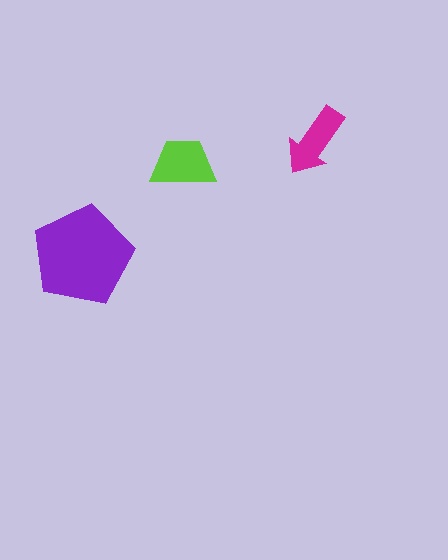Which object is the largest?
The purple pentagon.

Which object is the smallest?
The magenta arrow.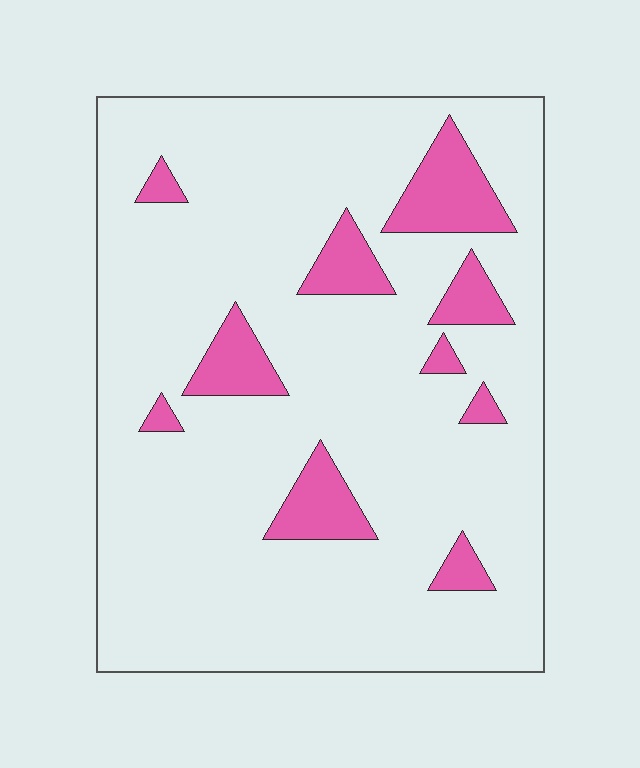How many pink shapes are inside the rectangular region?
10.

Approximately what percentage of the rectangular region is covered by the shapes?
Approximately 15%.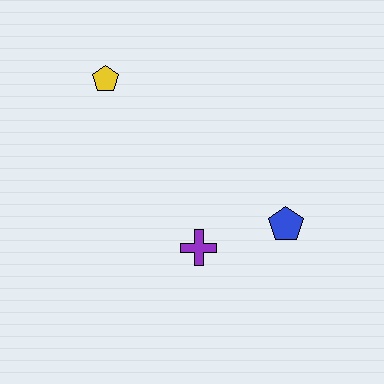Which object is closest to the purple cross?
The blue pentagon is closest to the purple cross.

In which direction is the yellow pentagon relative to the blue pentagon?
The yellow pentagon is to the left of the blue pentagon.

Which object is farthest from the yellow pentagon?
The blue pentagon is farthest from the yellow pentagon.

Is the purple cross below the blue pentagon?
Yes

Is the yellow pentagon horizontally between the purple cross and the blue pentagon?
No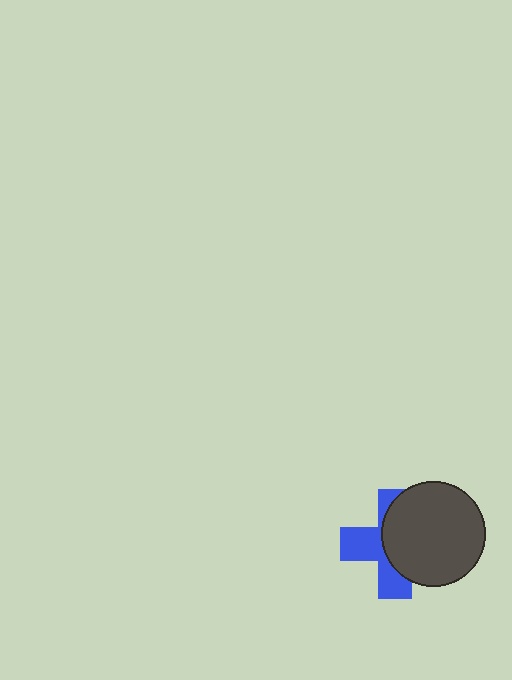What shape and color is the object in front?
The object in front is a dark gray circle.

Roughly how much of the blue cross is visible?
About half of it is visible (roughly 47%).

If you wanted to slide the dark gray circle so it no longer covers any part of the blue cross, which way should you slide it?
Slide it right — that is the most direct way to separate the two shapes.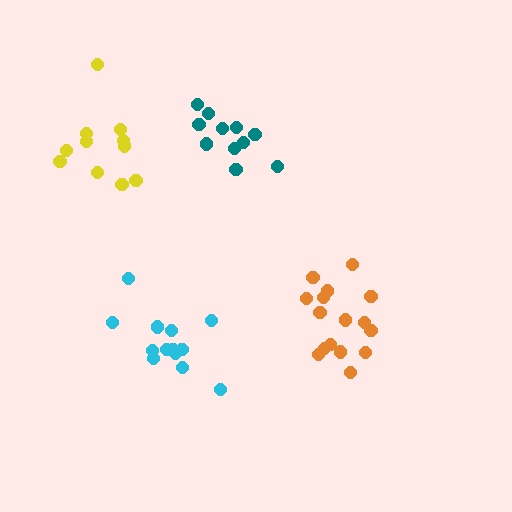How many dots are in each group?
Group 1: 11 dots, Group 2: 13 dots, Group 3: 16 dots, Group 4: 11 dots (51 total).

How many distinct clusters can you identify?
There are 4 distinct clusters.